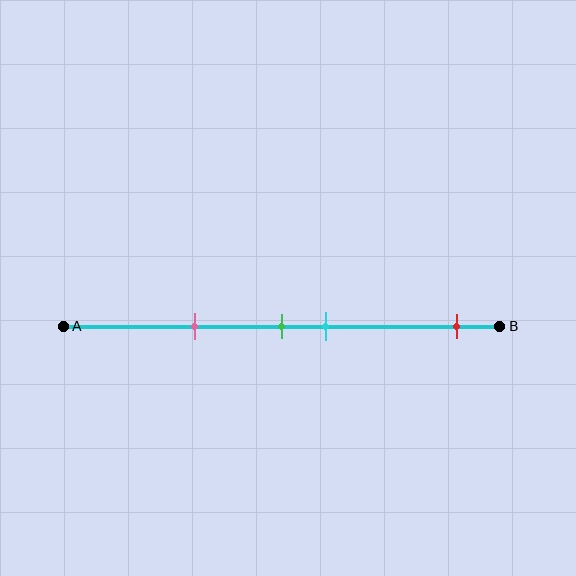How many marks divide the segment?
There are 4 marks dividing the segment.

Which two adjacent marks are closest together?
The green and cyan marks are the closest adjacent pair.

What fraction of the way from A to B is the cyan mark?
The cyan mark is approximately 60% (0.6) of the way from A to B.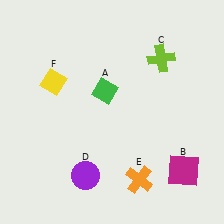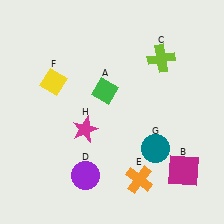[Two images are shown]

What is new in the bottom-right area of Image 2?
A teal circle (G) was added in the bottom-right area of Image 2.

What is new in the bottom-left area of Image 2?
A magenta star (H) was added in the bottom-left area of Image 2.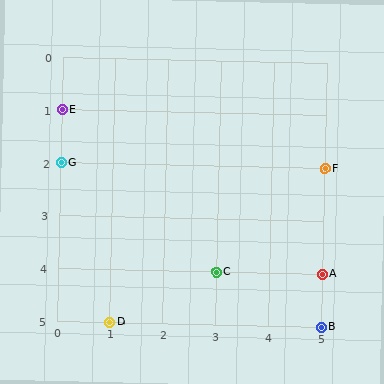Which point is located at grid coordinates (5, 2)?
Point F is at (5, 2).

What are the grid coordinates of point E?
Point E is at grid coordinates (0, 1).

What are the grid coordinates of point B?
Point B is at grid coordinates (5, 5).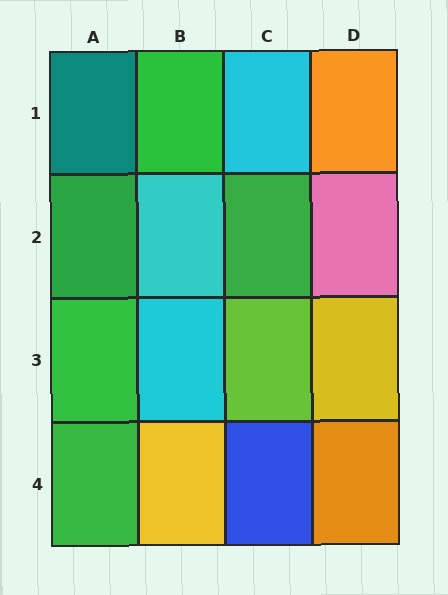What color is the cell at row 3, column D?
Yellow.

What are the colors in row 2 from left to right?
Green, cyan, green, pink.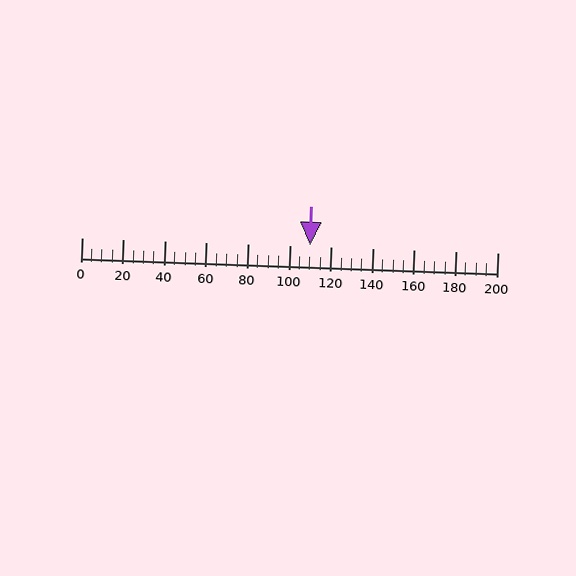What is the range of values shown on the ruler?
The ruler shows values from 0 to 200.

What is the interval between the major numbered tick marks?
The major tick marks are spaced 20 units apart.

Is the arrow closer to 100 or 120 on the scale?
The arrow is closer to 120.